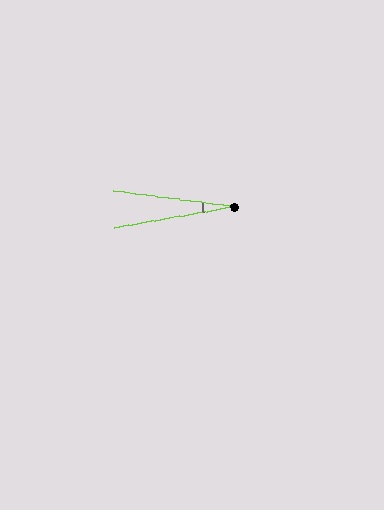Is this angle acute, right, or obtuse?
It is acute.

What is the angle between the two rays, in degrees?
Approximately 18 degrees.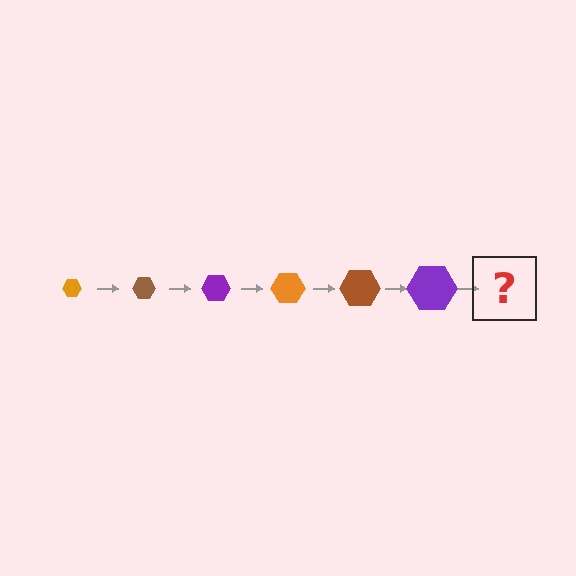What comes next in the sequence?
The next element should be an orange hexagon, larger than the previous one.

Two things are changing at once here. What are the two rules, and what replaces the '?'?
The two rules are that the hexagon grows larger each step and the color cycles through orange, brown, and purple. The '?' should be an orange hexagon, larger than the previous one.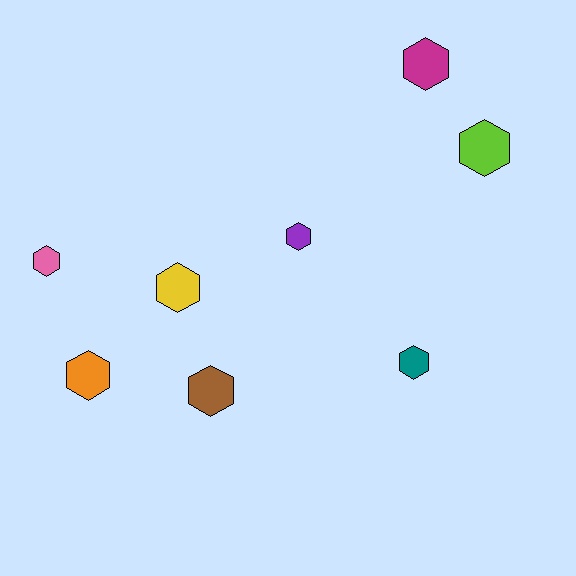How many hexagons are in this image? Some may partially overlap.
There are 8 hexagons.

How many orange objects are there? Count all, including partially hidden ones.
There is 1 orange object.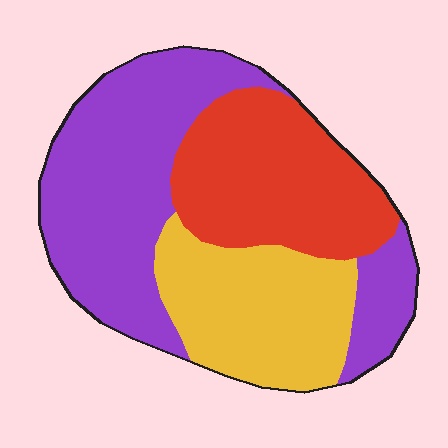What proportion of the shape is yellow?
Yellow covers around 25% of the shape.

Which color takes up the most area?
Purple, at roughly 45%.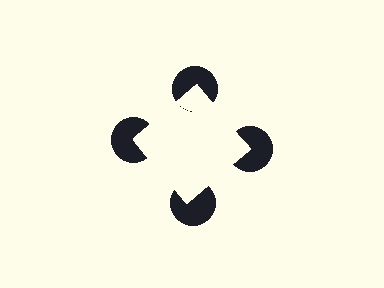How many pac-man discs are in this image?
There are 4 — one at each vertex of the illusory square.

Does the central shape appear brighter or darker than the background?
It typically appears slightly brighter than the background, even though no actual brightness change is drawn.